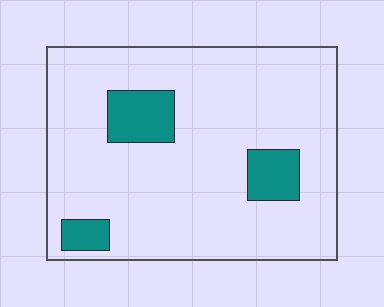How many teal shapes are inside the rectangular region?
3.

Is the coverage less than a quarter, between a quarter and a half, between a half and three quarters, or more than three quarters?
Less than a quarter.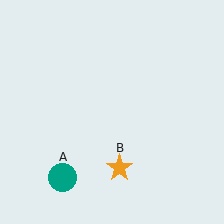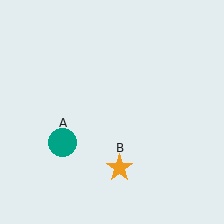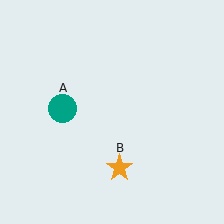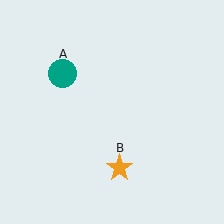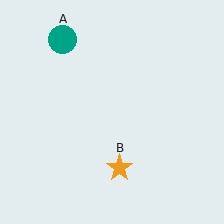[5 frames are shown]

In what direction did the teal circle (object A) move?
The teal circle (object A) moved up.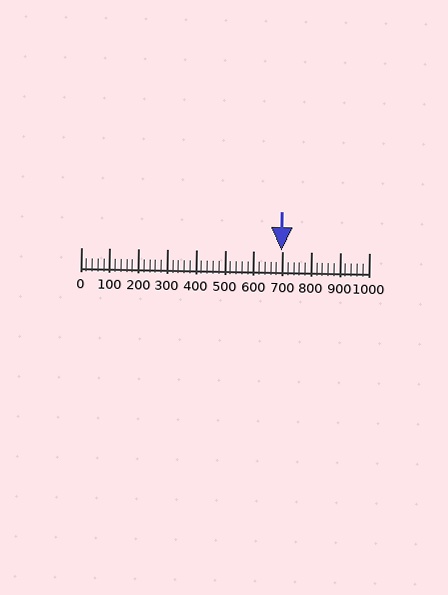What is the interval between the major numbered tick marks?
The major tick marks are spaced 100 units apart.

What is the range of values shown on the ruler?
The ruler shows values from 0 to 1000.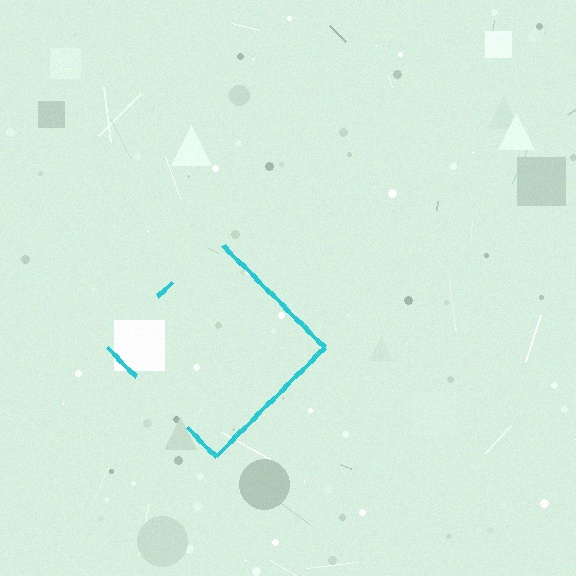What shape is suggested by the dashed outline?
The dashed outline suggests a diamond.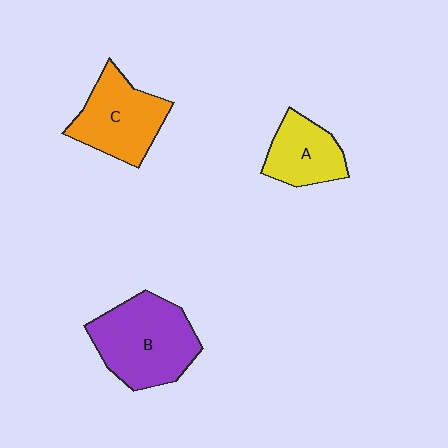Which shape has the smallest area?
Shape A (yellow).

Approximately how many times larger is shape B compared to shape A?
Approximately 1.7 times.